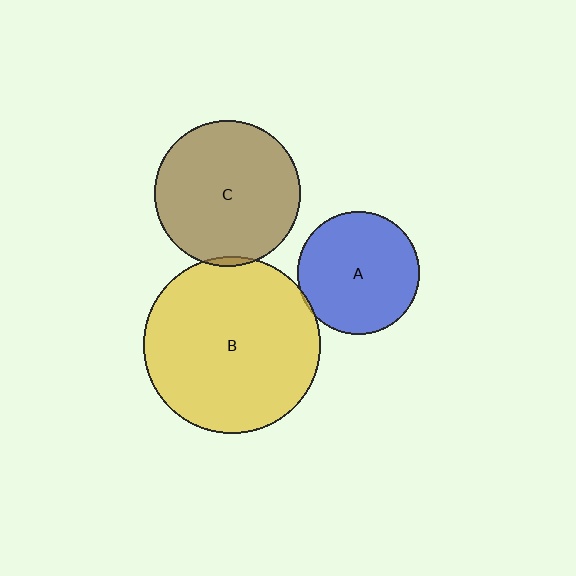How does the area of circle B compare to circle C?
Approximately 1.5 times.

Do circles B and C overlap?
Yes.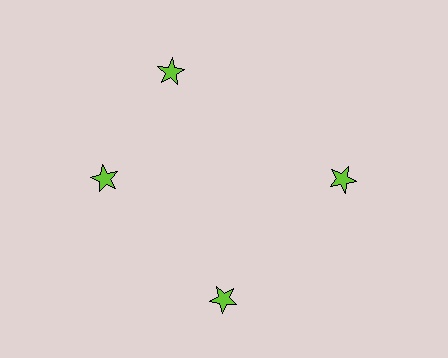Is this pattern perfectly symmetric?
No. The 4 lime stars are arranged in a ring, but one element near the 12 o'clock position is rotated out of alignment along the ring, breaking the 4-fold rotational symmetry.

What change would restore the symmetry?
The symmetry would be restored by rotating it back into even spacing with its neighbors so that all 4 stars sit at equal angles and equal distance from the center.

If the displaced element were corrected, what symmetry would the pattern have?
It would have 4-fold rotational symmetry — the pattern would map onto itself every 90 degrees.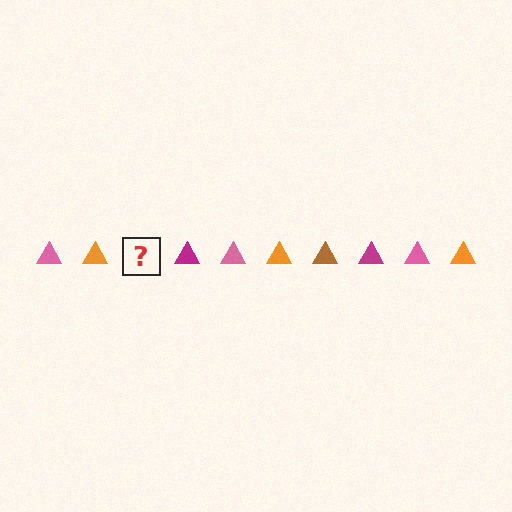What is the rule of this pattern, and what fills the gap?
The rule is that the pattern cycles through pink, orange, brown, magenta triangles. The gap should be filled with a brown triangle.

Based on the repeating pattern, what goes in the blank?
The blank should be a brown triangle.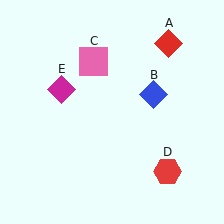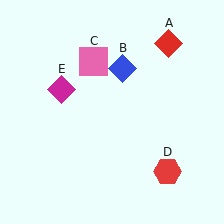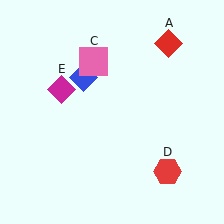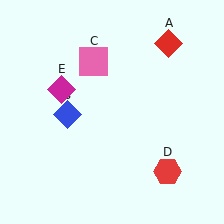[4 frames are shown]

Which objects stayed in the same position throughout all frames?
Red diamond (object A) and pink square (object C) and red hexagon (object D) and magenta diamond (object E) remained stationary.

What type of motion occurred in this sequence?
The blue diamond (object B) rotated counterclockwise around the center of the scene.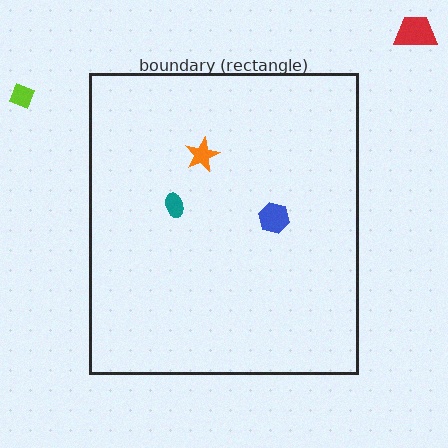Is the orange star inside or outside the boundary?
Inside.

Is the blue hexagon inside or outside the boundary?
Inside.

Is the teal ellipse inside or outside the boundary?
Inside.